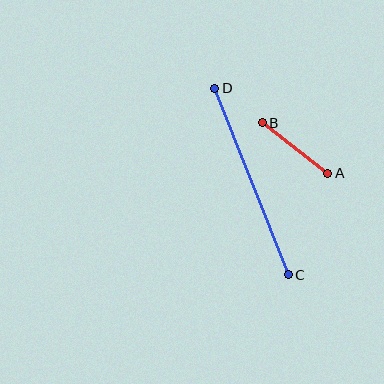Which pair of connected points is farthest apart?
Points C and D are farthest apart.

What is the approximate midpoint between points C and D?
The midpoint is at approximately (252, 182) pixels.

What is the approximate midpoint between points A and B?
The midpoint is at approximately (295, 148) pixels.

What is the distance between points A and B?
The distance is approximately 83 pixels.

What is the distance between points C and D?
The distance is approximately 201 pixels.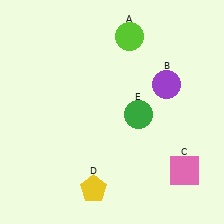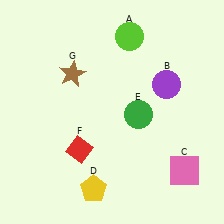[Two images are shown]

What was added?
A red diamond (F), a brown star (G) were added in Image 2.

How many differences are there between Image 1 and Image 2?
There are 2 differences between the two images.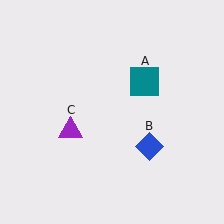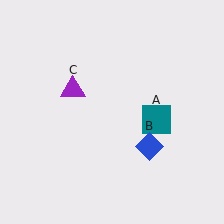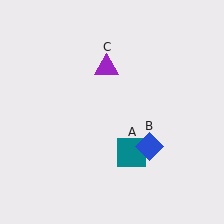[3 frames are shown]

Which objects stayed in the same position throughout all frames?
Blue diamond (object B) remained stationary.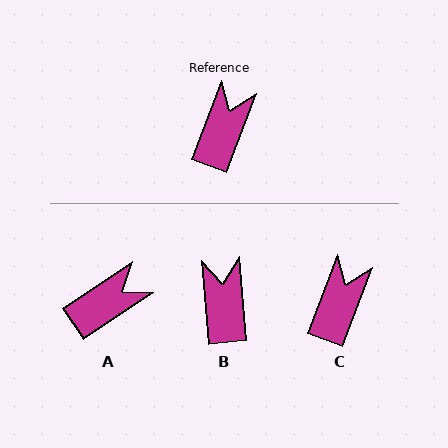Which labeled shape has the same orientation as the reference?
C.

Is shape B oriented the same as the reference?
No, it is off by about 26 degrees.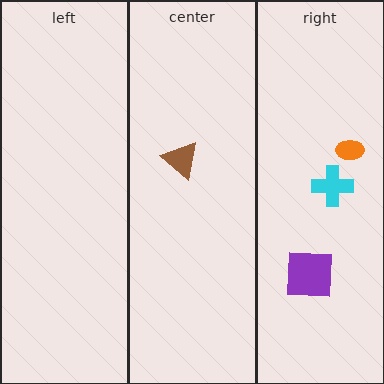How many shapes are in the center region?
1.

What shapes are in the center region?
The brown triangle.